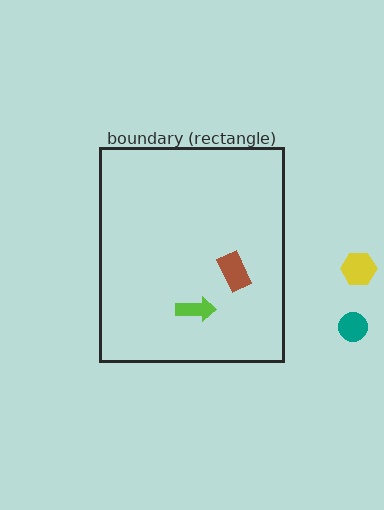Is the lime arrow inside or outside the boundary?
Inside.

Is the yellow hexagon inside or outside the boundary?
Outside.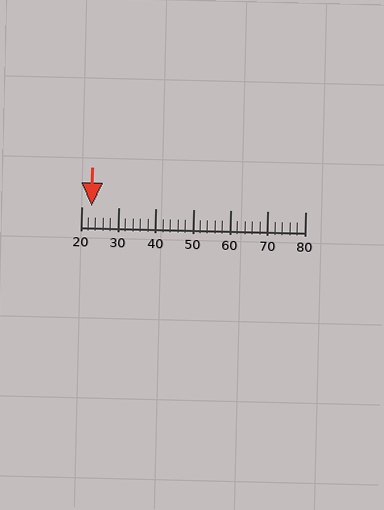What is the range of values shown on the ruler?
The ruler shows values from 20 to 80.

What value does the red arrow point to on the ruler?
The red arrow points to approximately 23.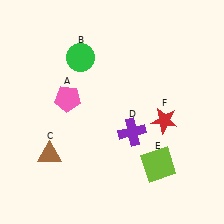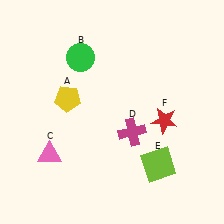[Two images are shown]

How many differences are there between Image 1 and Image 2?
There are 3 differences between the two images.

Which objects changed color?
A changed from pink to yellow. C changed from brown to pink. D changed from purple to magenta.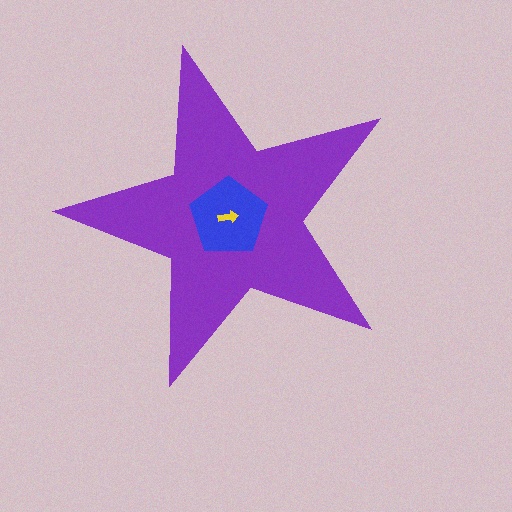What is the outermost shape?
The purple star.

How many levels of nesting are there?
3.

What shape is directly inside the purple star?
The blue pentagon.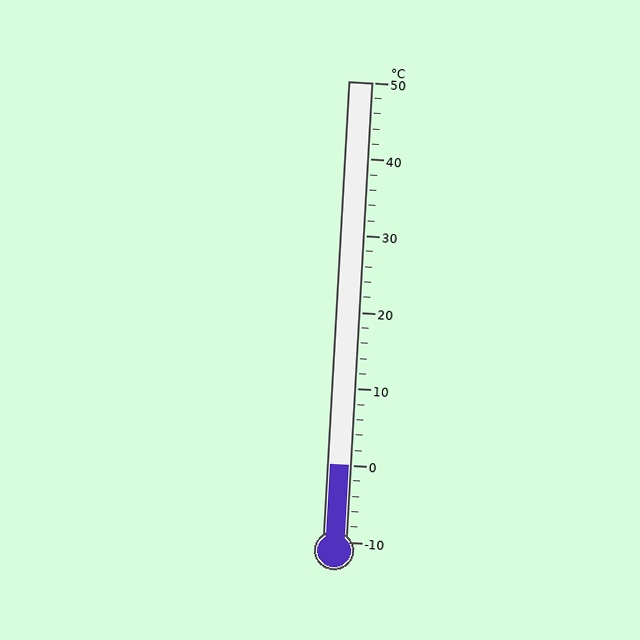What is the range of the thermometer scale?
The thermometer scale ranges from -10°C to 50°C.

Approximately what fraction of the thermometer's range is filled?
The thermometer is filled to approximately 15% of its range.